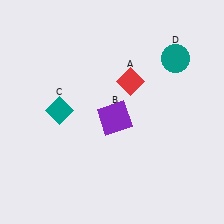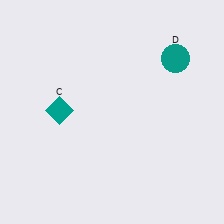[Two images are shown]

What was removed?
The purple square (B), the red diamond (A) were removed in Image 2.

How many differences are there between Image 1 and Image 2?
There are 2 differences between the two images.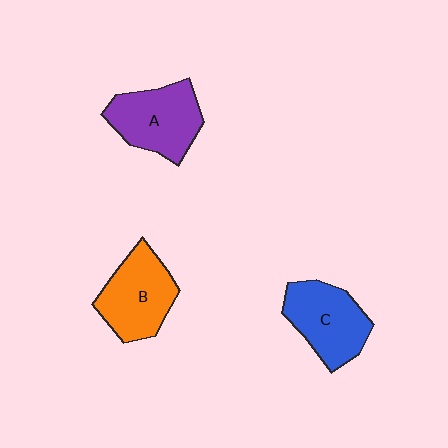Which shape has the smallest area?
Shape C (blue).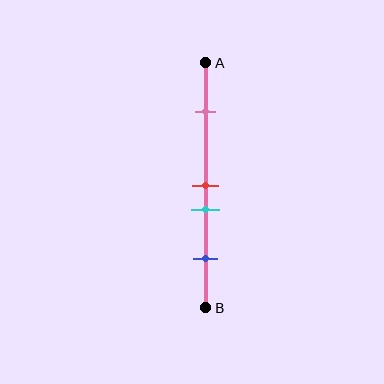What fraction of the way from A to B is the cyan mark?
The cyan mark is approximately 60% (0.6) of the way from A to B.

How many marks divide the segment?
There are 4 marks dividing the segment.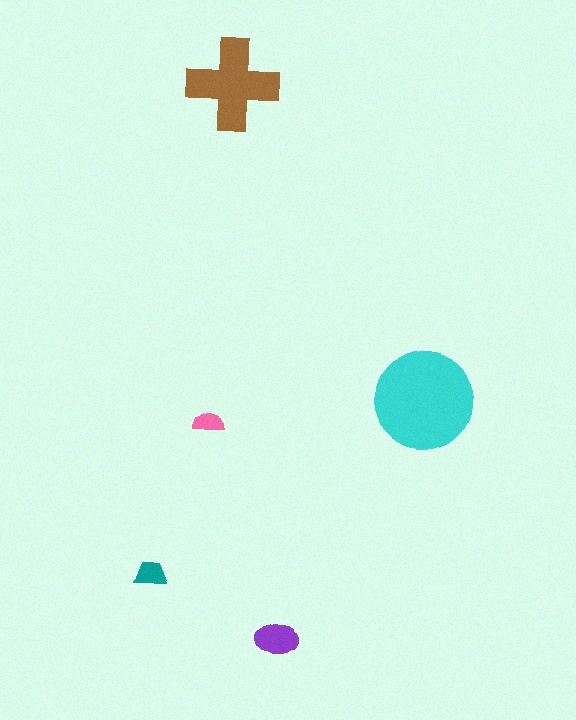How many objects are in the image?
There are 5 objects in the image.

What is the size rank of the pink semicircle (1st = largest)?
5th.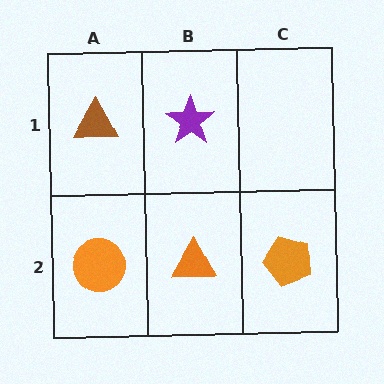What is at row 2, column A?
An orange circle.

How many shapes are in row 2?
3 shapes.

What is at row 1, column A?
A brown triangle.